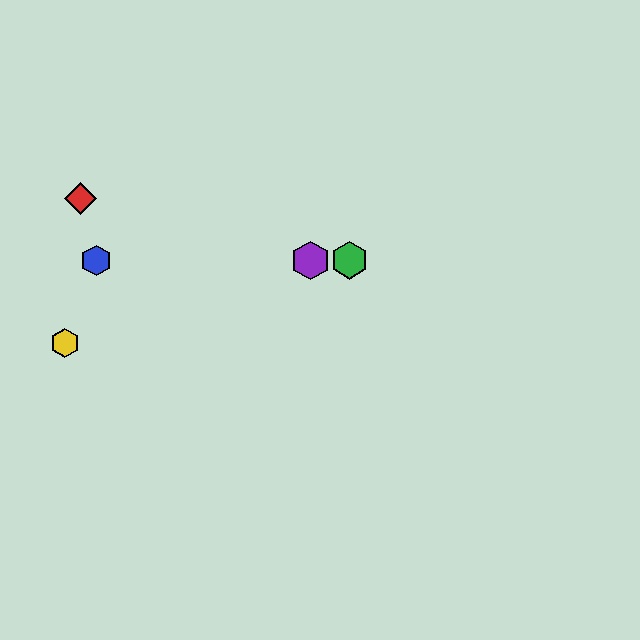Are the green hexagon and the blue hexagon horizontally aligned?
Yes, both are at y≈260.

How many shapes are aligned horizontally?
3 shapes (the blue hexagon, the green hexagon, the purple hexagon) are aligned horizontally.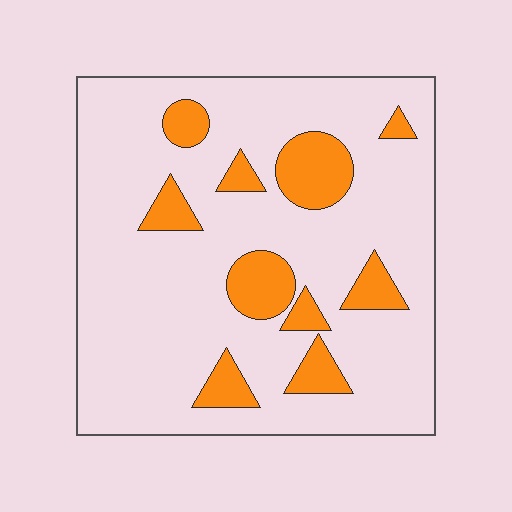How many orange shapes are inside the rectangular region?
10.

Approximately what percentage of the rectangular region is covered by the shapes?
Approximately 15%.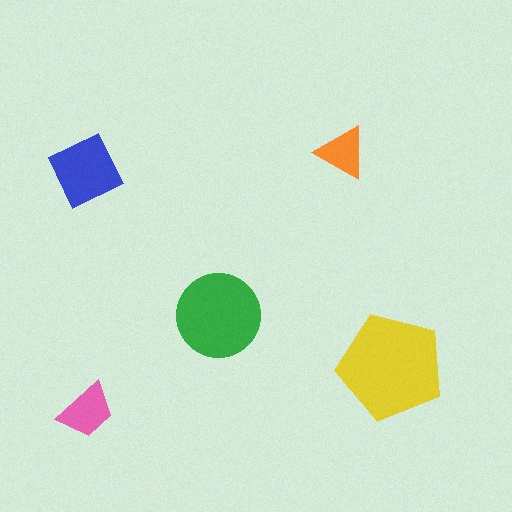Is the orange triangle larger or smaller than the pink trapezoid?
Smaller.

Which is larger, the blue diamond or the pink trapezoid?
The blue diamond.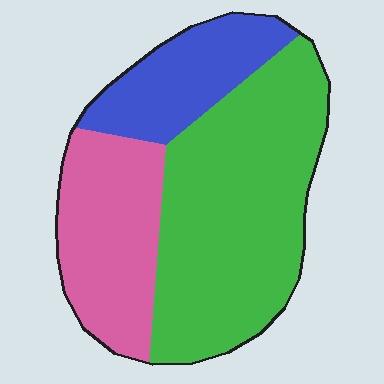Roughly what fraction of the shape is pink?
Pink takes up about one quarter (1/4) of the shape.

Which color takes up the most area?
Green, at roughly 55%.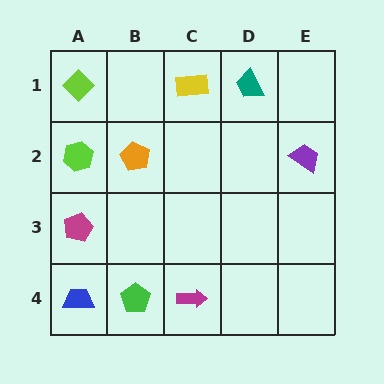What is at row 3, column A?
A magenta pentagon.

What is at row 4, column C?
A magenta arrow.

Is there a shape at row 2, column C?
No, that cell is empty.